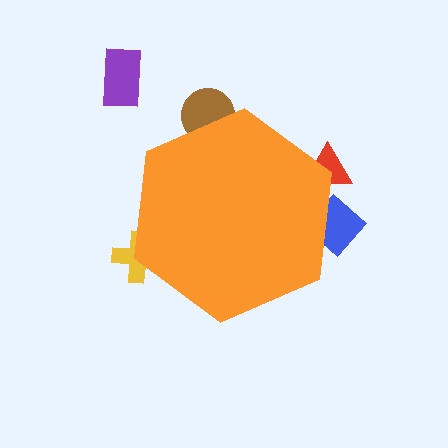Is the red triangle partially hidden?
Yes, the red triangle is partially hidden behind the orange hexagon.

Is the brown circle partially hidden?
Yes, the brown circle is partially hidden behind the orange hexagon.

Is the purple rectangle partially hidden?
No, the purple rectangle is fully visible.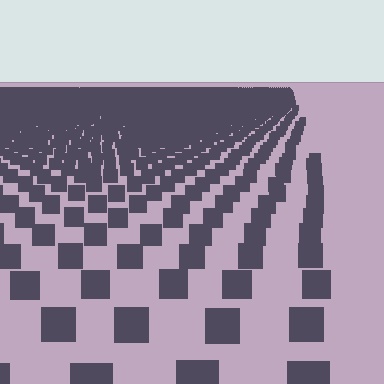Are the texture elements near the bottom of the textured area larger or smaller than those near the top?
Larger. Near the bottom, elements are closer to the viewer and appear at a bigger on-screen size.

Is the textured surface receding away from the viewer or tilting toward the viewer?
The surface is receding away from the viewer. Texture elements get smaller and denser toward the top.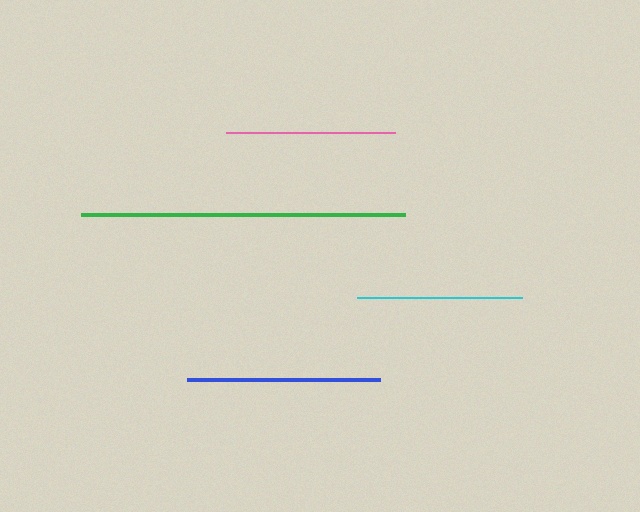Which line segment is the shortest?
The cyan line is the shortest at approximately 165 pixels.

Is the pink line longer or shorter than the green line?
The green line is longer than the pink line.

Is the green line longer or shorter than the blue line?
The green line is longer than the blue line.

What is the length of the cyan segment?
The cyan segment is approximately 165 pixels long.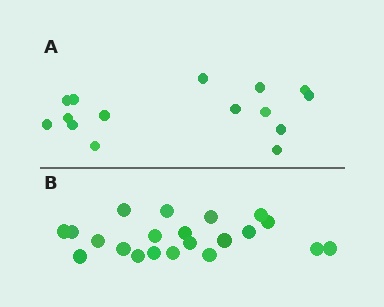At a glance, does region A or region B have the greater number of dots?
Region B (the bottom region) has more dots.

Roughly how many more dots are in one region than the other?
Region B has about 6 more dots than region A.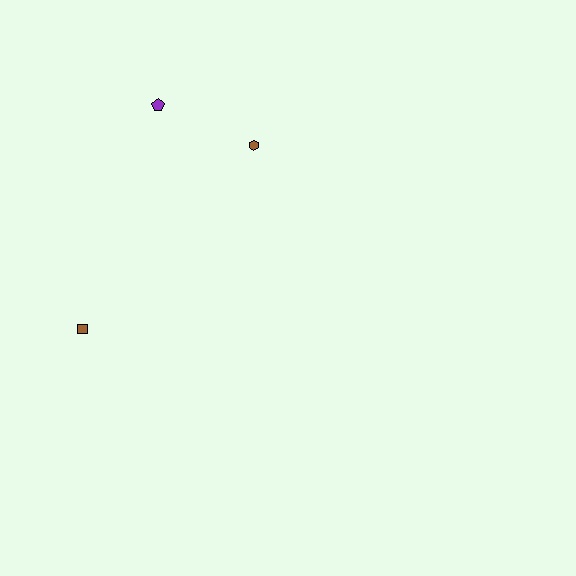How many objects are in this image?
There are 3 objects.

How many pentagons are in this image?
There is 1 pentagon.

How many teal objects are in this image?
There are no teal objects.